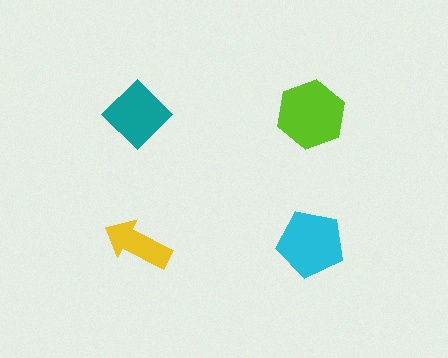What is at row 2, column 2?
A cyan pentagon.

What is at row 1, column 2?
A lime hexagon.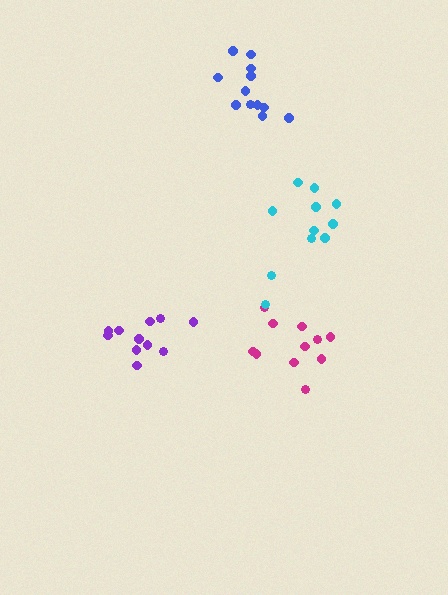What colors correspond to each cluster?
The clusters are colored: purple, magenta, cyan, blue.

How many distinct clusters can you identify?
There are 4 distinct clusters.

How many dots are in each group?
Group 1: 11 dots, Group 2: 11 dots, Group 3: 12 dots, Group 4: 12 dots (46 total).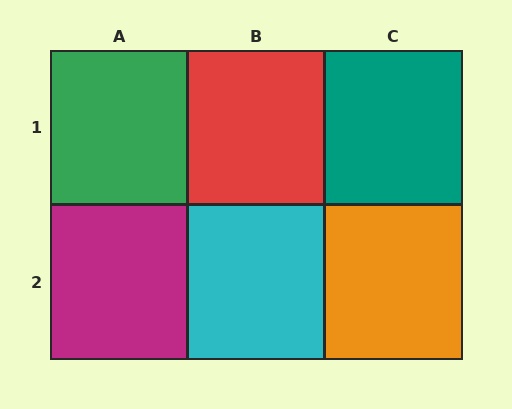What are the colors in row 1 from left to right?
Green, red, teal.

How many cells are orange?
1 cell is orange.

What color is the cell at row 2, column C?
Orange.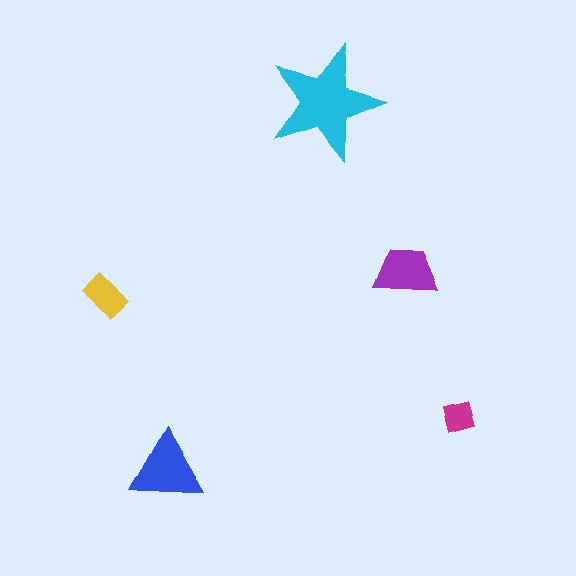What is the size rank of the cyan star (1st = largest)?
1st.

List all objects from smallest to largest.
The magenta square, the yellow rectangle, the purple trapezoid, the blue triangle, the cyan star.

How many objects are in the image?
There are 5 objects in the image.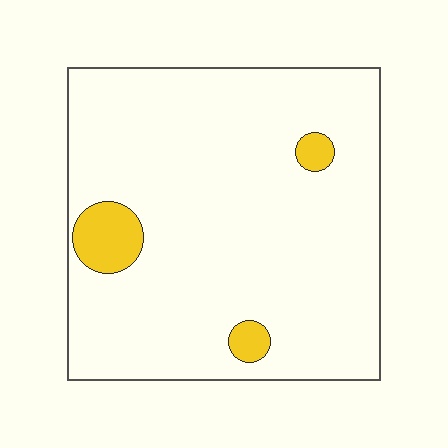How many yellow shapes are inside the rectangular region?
3.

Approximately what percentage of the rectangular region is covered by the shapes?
Approximately 5%.